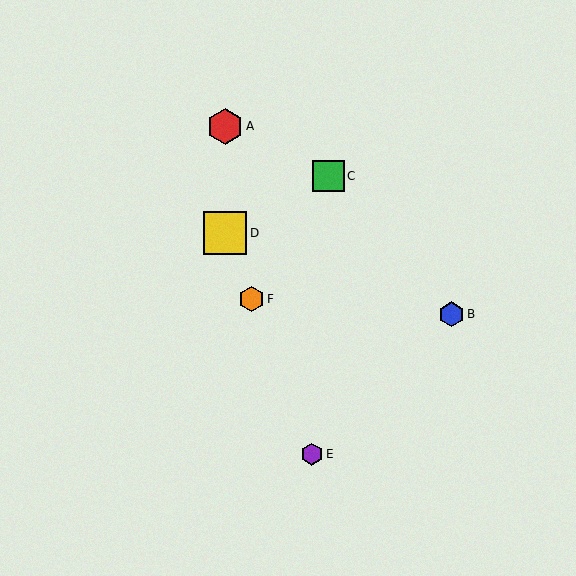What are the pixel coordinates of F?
Object F is at (251, 299).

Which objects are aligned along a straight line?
Objects D, E, F are aligned along a straight line.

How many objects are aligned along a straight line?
3 objects (D, E, F) are aligned along a straight line.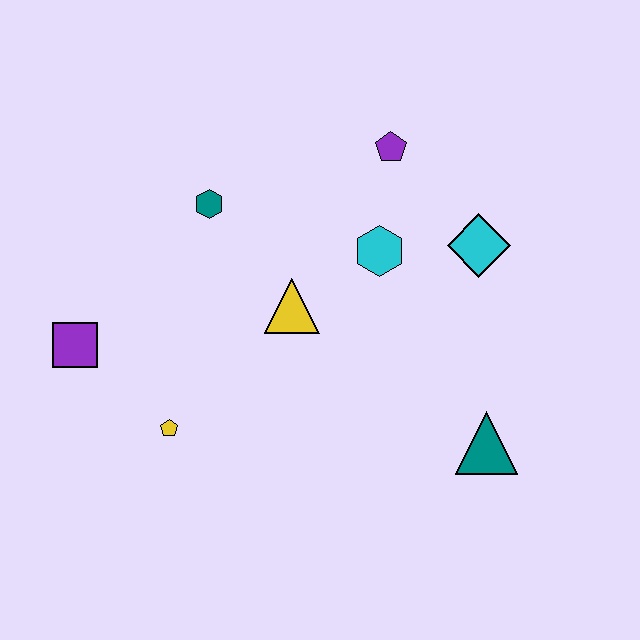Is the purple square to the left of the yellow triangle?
Yes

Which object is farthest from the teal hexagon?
The teal triangle is farthest from the teal hexagon.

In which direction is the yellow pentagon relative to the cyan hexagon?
The yellow pentagon is to the left of the cyan hexagon.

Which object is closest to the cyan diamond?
The cyan hexagon is closest to the cyan diamond.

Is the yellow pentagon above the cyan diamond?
No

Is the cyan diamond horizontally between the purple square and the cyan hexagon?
No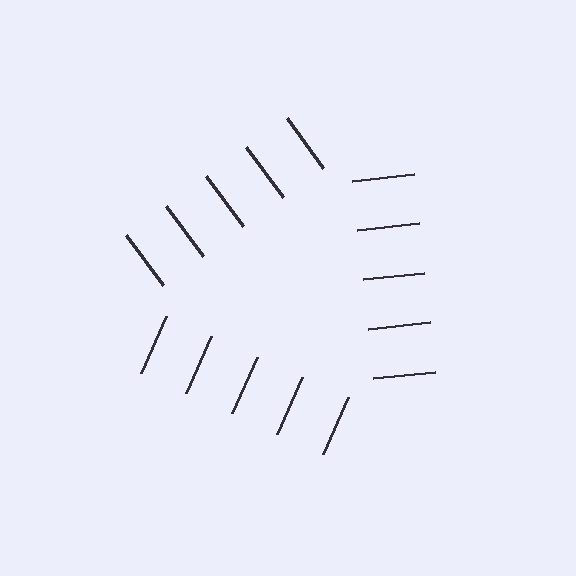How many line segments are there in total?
15 — 5 along each of the 3 edges.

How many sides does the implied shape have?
3 sides — the line-ends trace a triangle.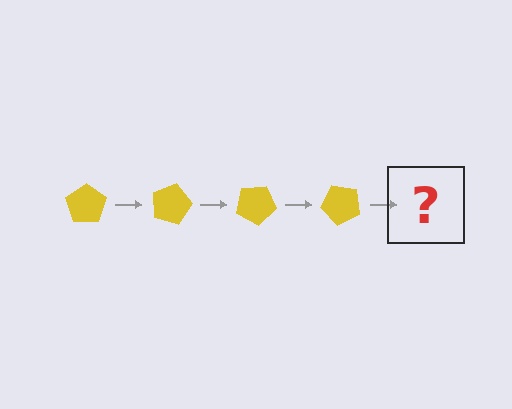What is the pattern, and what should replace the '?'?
The pattern is that the pentagon rotates 15 degrees each step. The '?' should be a yellow pentagon rotated 60 degrees.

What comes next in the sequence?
The next element should be a yellow pentagon rotated 60 degrees.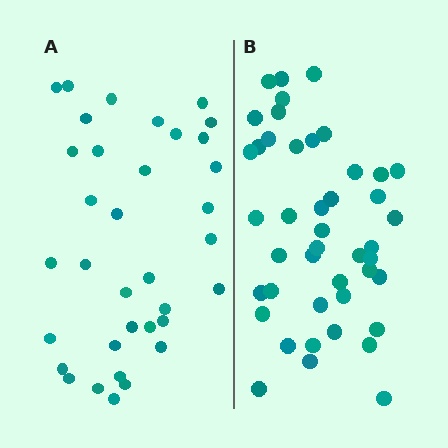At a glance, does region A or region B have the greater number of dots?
Region B (the right region) has more dots.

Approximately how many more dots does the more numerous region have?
Region B has roughly 8 or so more dots than region A.